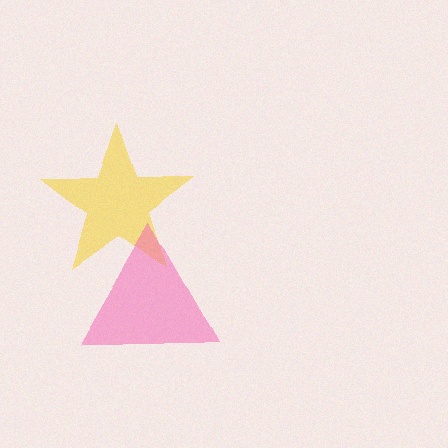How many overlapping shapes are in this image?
There are 2 overlapping shapes in the image.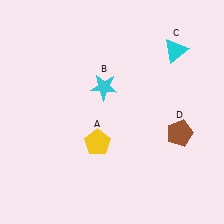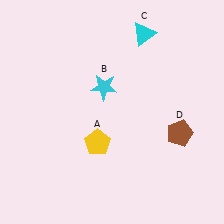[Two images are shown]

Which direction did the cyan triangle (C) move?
The cyan triangle (C) moved left.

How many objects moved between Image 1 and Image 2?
1 object moved between the two images.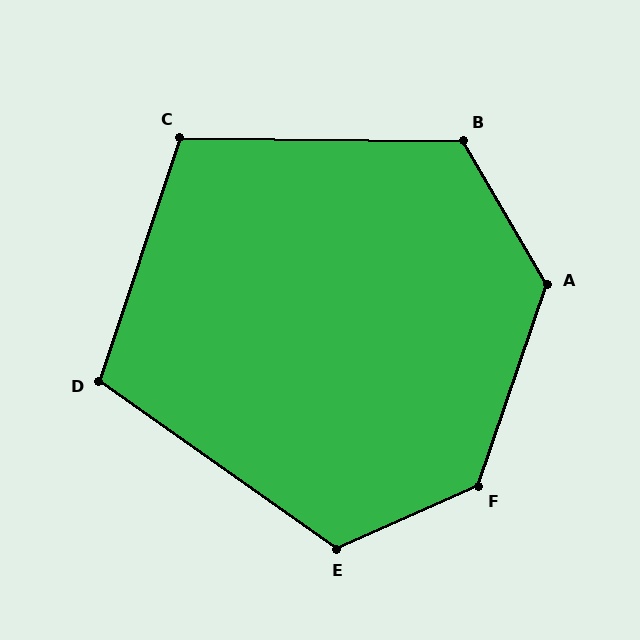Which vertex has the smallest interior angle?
D, at approximately 107 degrees.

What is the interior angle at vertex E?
Approximately 121 degrees (obtuse).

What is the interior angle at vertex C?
Approximately 108 degrees (obtuse).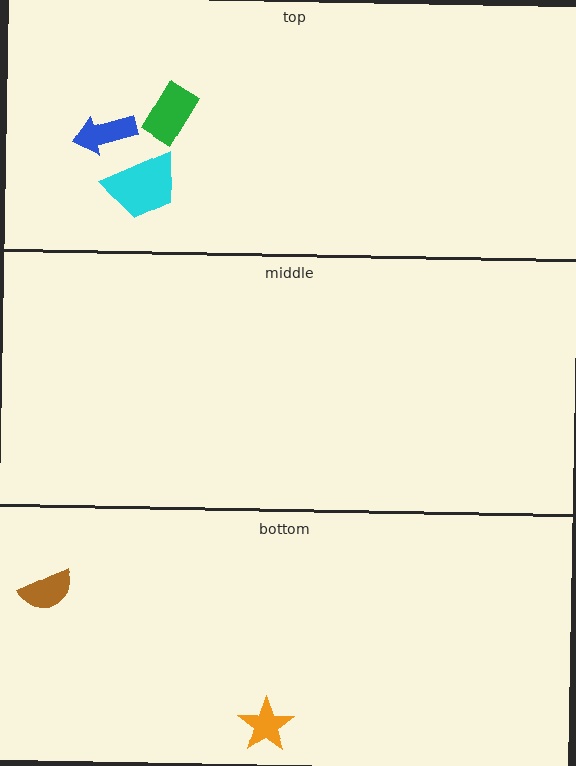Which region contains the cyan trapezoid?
The top region.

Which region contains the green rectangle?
The top region.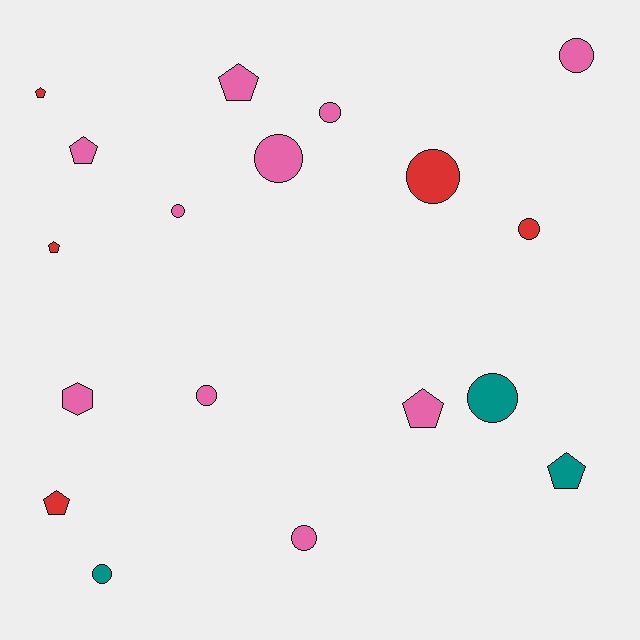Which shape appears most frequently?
Circle, with 10 objects.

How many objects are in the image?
There are 18 objects.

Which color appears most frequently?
Pink, with 10 objects.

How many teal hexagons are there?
There are no teal hexagons.